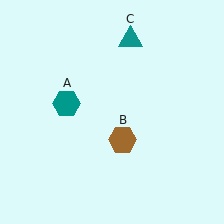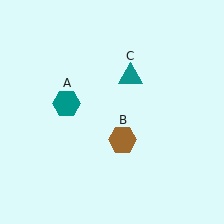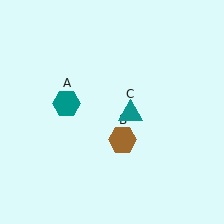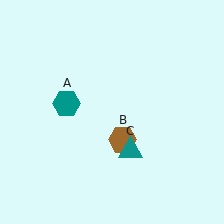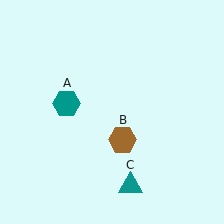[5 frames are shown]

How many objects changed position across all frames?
1 object changed position: teal triangle (object C).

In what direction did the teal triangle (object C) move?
The teal triangle (object C) moved down.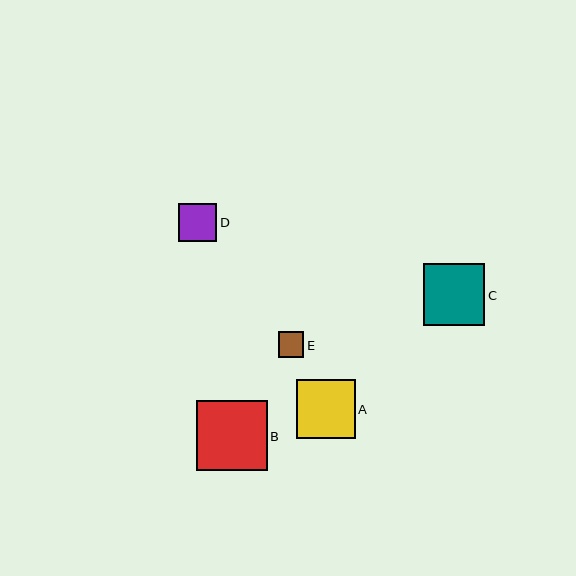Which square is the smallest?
Square E is the smallest with a size of approximately 26 pixels.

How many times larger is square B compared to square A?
Square B is approximately 1.2 times the size of square A.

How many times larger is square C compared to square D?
Square C is approximately 1.6 times the size of square D.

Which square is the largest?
Square B is the largest with a size of approximately 70 pixels.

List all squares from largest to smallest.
From largest to smallest: B, C, A, D, E.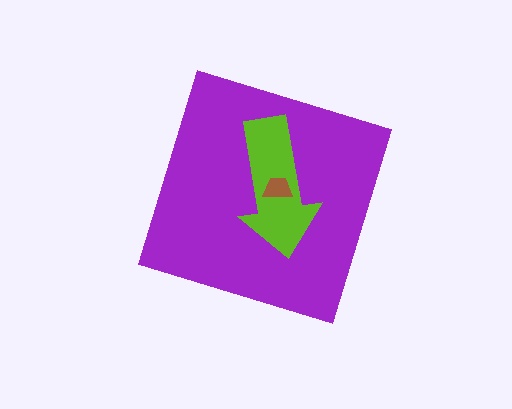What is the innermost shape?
The brown trapezoid.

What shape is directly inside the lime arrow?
The brown trapezoid.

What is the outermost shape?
The purple diamond.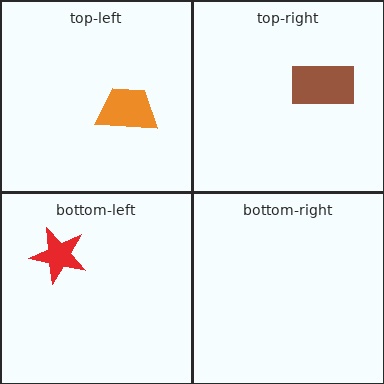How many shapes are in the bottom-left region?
1.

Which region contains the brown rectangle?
The top-right region.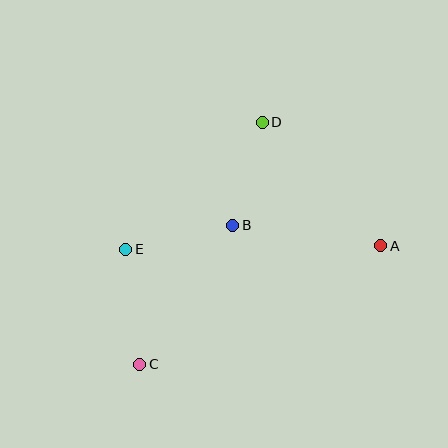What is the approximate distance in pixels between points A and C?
The distance between A and C is approximately 269 pixels.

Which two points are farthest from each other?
Points C and D are farthest from each other.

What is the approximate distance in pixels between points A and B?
The distance between A and B is approximately 149 pixels.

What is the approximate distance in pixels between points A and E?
The distance between A and E is approximately 255 pixels.